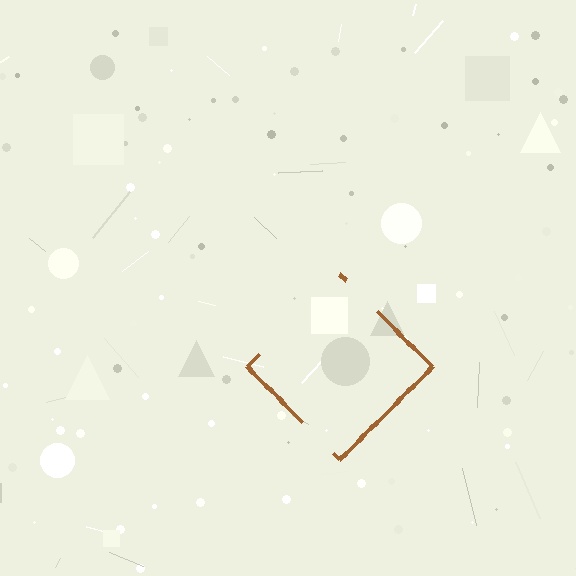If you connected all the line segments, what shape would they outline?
They would outline a diamond.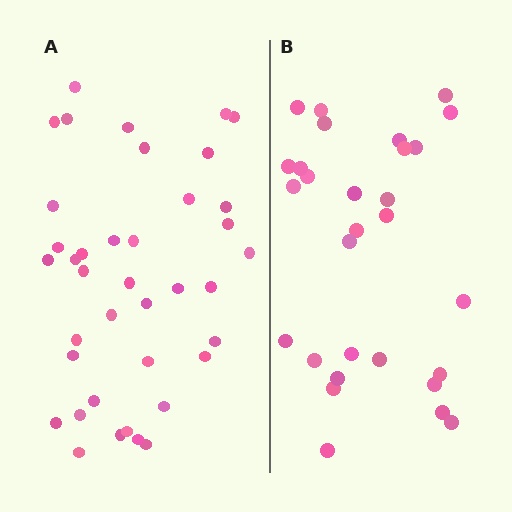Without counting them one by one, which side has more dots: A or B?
Region A (the left region) has more dots.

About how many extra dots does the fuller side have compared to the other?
Region A has roughly 10 or so more dots than region B.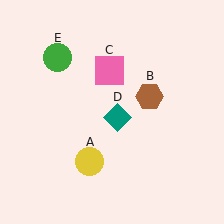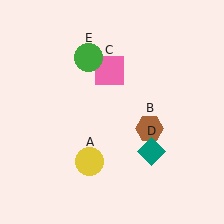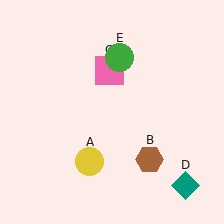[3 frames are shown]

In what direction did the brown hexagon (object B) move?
The brown hexagon (object B) moved down.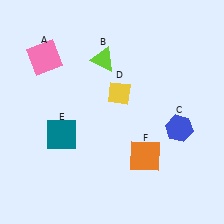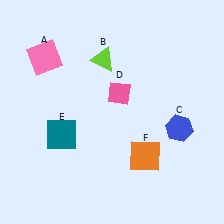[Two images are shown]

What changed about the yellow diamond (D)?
In Image 1, D is yellow. In Image 2, it changed to pink.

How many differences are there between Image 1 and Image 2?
There is 1 difference between the two images.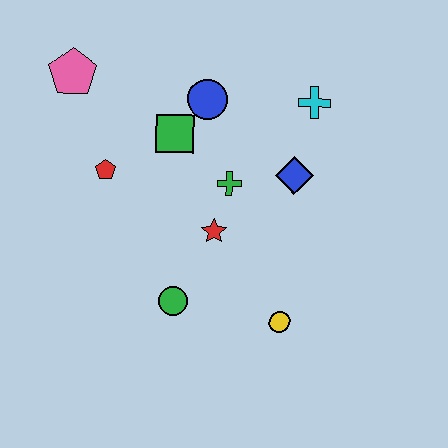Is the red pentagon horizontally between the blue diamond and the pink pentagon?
Yes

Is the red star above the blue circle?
No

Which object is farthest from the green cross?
The pink pentagon is farthest from the green cross.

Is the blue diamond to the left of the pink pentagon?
No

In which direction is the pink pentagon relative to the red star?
The pink pentagon is above the red star.